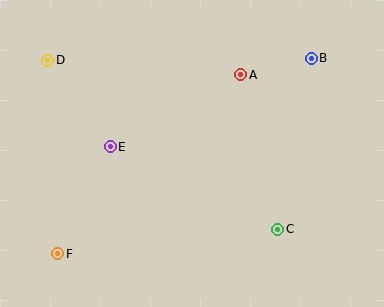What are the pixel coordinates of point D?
Point D is at (48, 60).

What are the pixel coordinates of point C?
Point C is at (278, 229).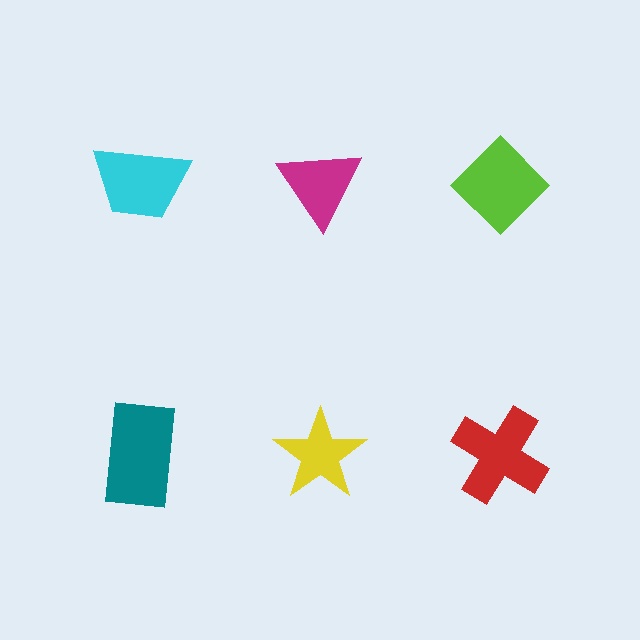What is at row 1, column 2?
A magenta triangle.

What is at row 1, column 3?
A lime diamond.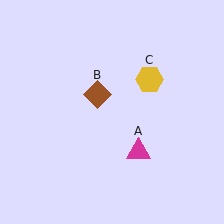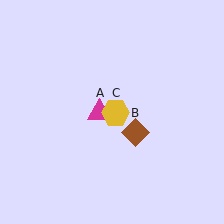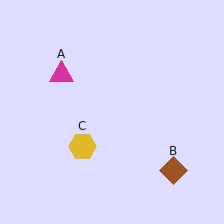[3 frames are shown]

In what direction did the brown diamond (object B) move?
The brown diamond (object B) moved down and to the right.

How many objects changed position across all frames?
3 objects changed position: magenta triangle (object A), brown diamond (object B), yellow hexagon (object C).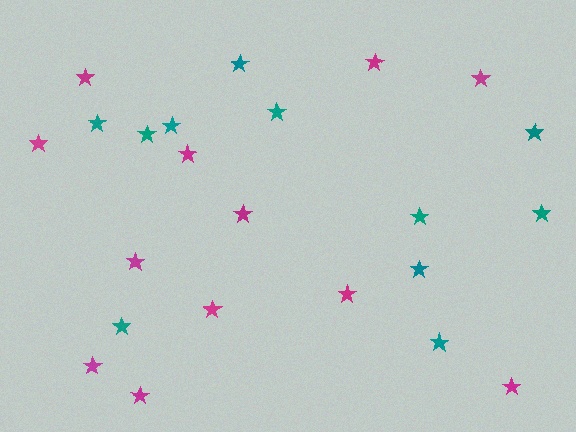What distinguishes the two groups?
There are 2 groups: one group of magenta stars (12) and one group of teal stars (11).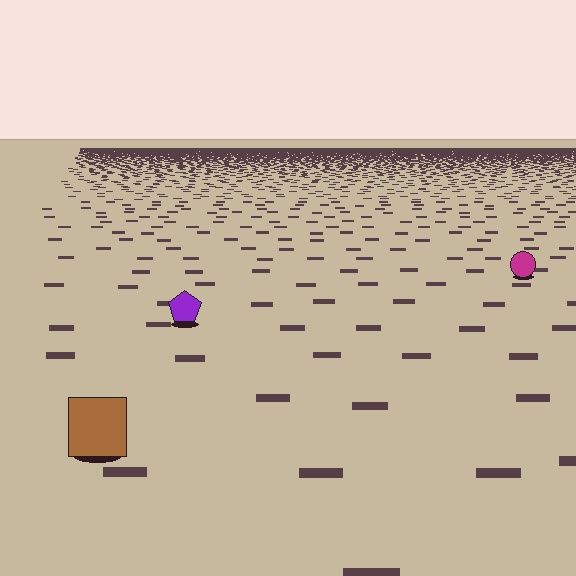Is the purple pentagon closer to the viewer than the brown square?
No. The brown square is closer — you can tell from the texture gradient: the ground texture is coarser near it.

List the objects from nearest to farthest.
From nearest to farthest: the brown square, the purple pentagon, the magenta circle.